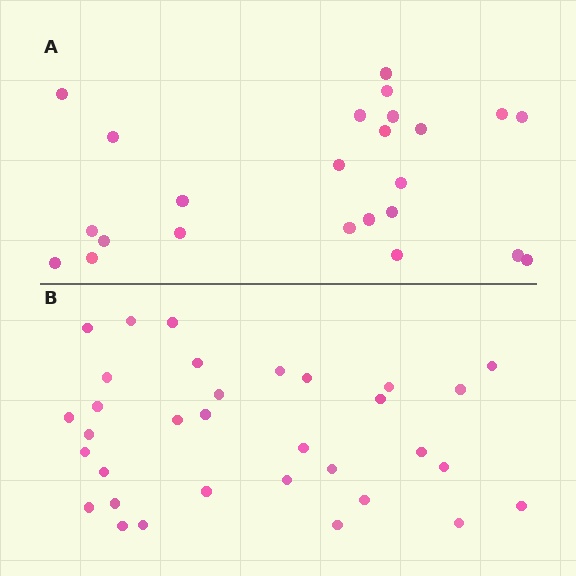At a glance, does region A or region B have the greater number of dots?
Region B (the bottom region) has more dots.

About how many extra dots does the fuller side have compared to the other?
Region B has roughly 8 or so more dots than region A.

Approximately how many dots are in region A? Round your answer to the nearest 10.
About 20 dots. (The exact count is 24, which rounds to 20.)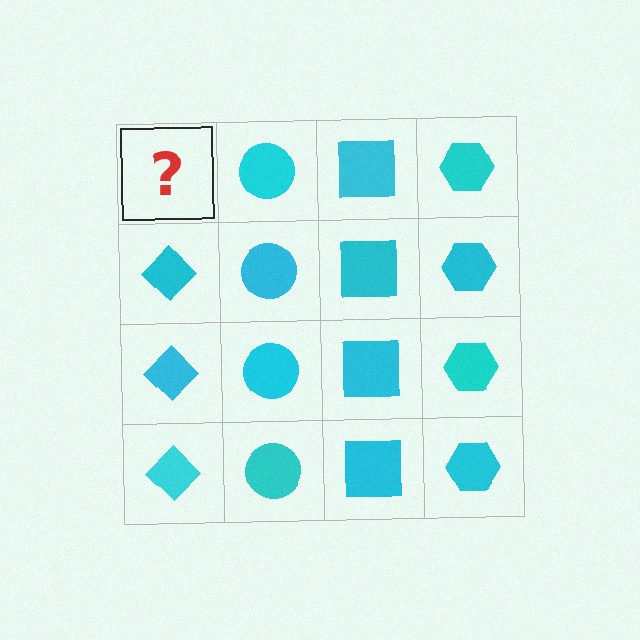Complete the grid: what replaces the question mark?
The question mark should be replaced with a cyan diamond.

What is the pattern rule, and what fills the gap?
The rule is that each column has a consistent shape. The gap should be filled with a cyan diamond.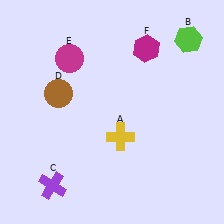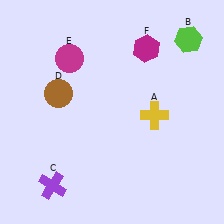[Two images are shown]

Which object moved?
The yellow cross (A) moved right.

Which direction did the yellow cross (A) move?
The yellow cross (A) moved right.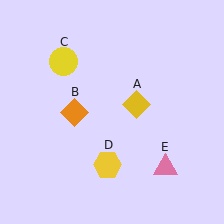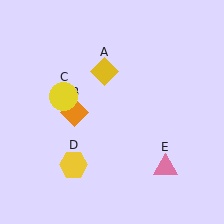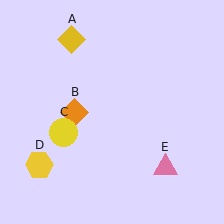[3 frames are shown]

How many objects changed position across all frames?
3 objects changed position: yellow diamond (object A), yellow circle (object C), yellow hexagon (object D).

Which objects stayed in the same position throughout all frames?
Orange diamond (object B) and pink triangle (object E) remained stationary.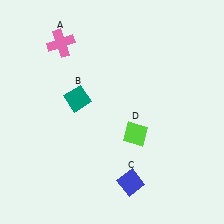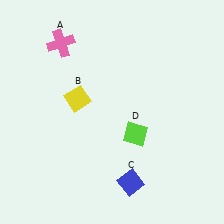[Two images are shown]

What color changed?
The diamond (B) changed from teal in Image 1 to yellow in Image 2.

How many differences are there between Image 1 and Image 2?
There is 1 difference between the two images.